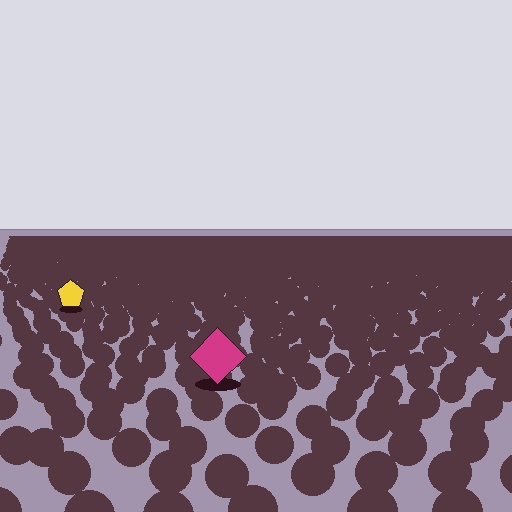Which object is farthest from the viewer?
The yellow pentagon is farthest from the viewer. It appears smaller and the ground texture around it is denser.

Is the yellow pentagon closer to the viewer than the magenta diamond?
No. The magenta diamond is closer — you can tell from the texture gradient: the ground texture is coarser near it.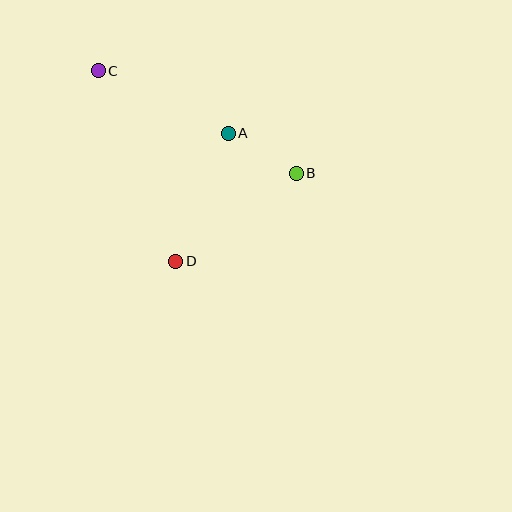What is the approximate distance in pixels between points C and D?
The distance between C and D is approximately 206 pixels.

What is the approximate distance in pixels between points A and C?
The distance between A and C is approximately 144 pixels.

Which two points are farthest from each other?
Points B and C are farthest from each other.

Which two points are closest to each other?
Points A and B are closest to each other.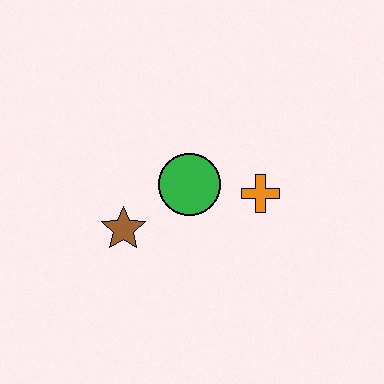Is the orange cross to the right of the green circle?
Yes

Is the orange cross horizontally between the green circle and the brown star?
No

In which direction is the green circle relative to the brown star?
The green circle is to the right of the brown star.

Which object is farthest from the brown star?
The orange cross is farthest from the brown star.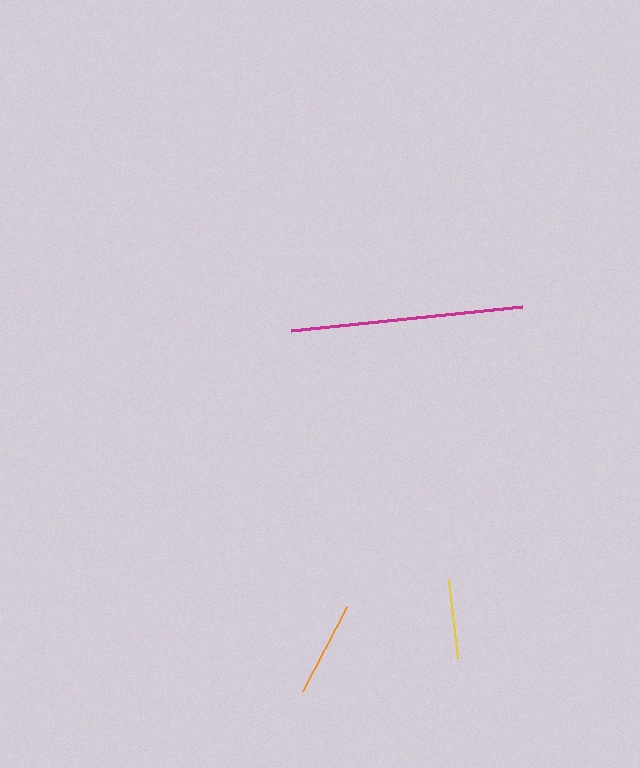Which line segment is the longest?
The magenta line is the longest at approximately 232 pixels.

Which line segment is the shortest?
The yellow line is the shortest at approximately 78 pixels.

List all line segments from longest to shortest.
From longest to shortest: magenta, orange, yellow.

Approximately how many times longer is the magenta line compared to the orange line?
The magenta line is approximately 2.4 times the length of the orange line.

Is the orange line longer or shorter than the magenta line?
The magenta line is longer than the orange line.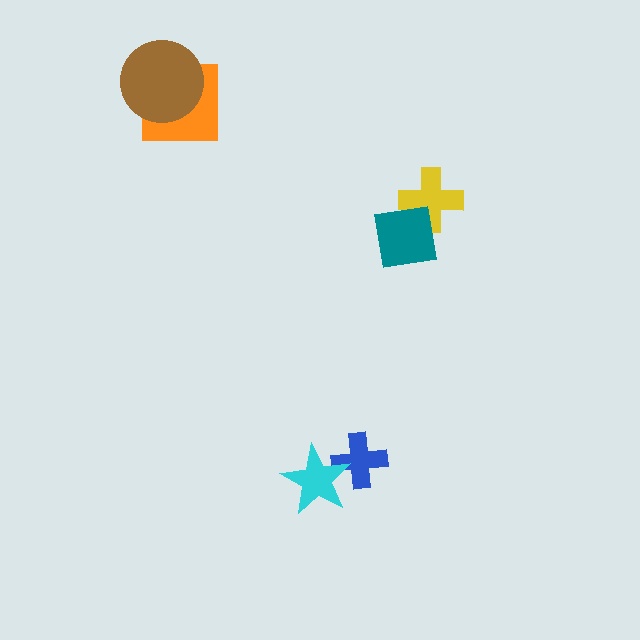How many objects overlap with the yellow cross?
1 object overlaps with the yellow cross.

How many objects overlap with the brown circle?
1 object overlaps with the brown circle.